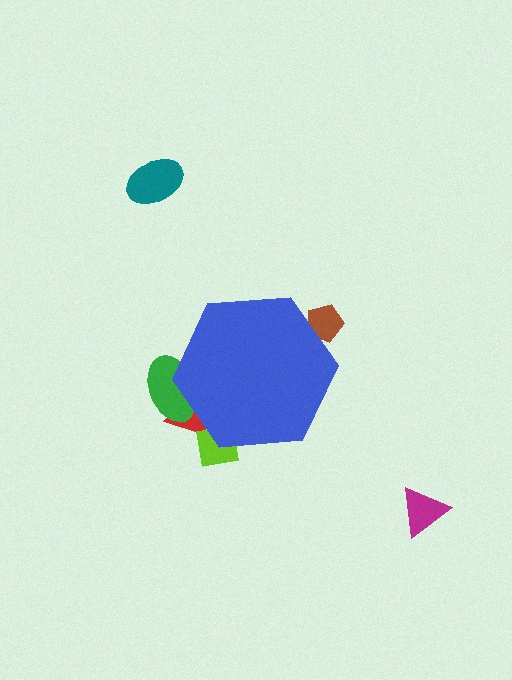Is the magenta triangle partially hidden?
No, the magenta triangle is fully visible.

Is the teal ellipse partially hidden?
No, the teal ellipse is fully visible.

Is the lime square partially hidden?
Yes, the lime square is partially hidden behind the blue hexagon.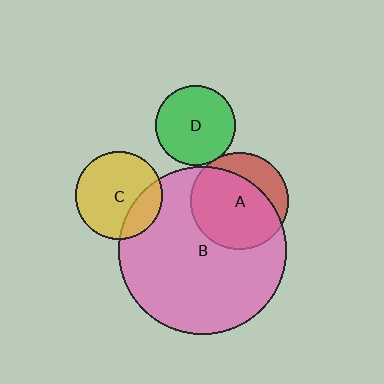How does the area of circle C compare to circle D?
Approximately 1.2 times.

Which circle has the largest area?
Circle B (pink).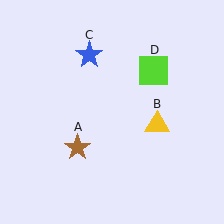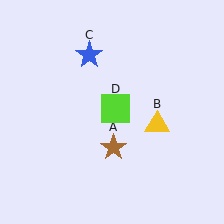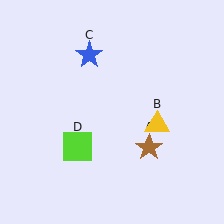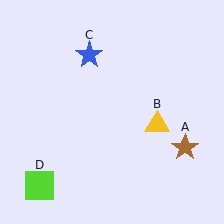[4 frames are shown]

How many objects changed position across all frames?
2 objects changed position: brown star (object A), lime square (object D).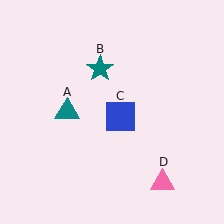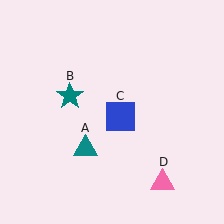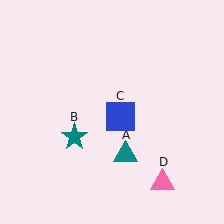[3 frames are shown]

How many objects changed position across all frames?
2 objects changed position: teal triangle (object A), teal star (object B).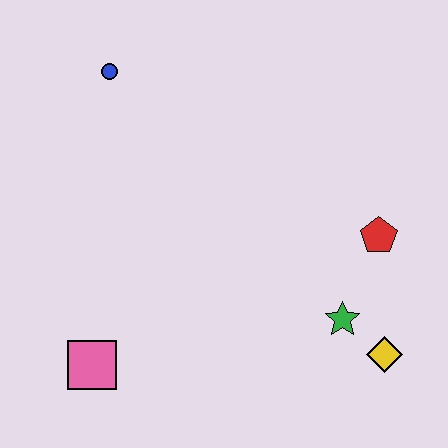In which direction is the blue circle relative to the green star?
The blue circle is above the green star.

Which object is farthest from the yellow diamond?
The blue circle is farthest from the yellow diamond.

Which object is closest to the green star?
The yellow diamond is closest to the green star.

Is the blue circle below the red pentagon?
No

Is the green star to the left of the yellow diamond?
Yes